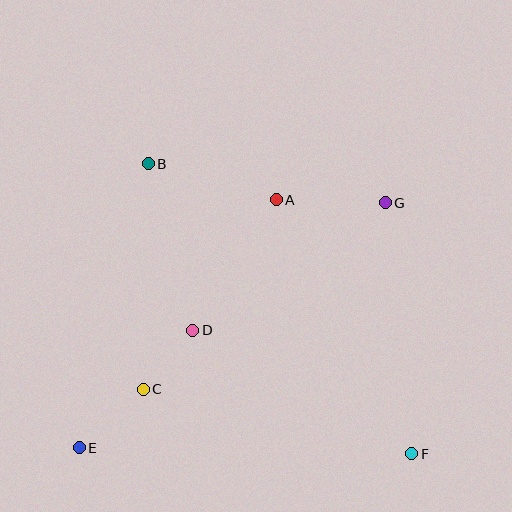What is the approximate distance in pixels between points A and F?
The distance between A and F is approximately 288 pixels.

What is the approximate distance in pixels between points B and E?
The distance between B and E is approximately 292 pixels.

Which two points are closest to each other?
Points C and D are closest to each other.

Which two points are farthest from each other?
Points B and F are farthest from each other.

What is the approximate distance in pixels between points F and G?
The distance between F and G is approximately 253 pixels.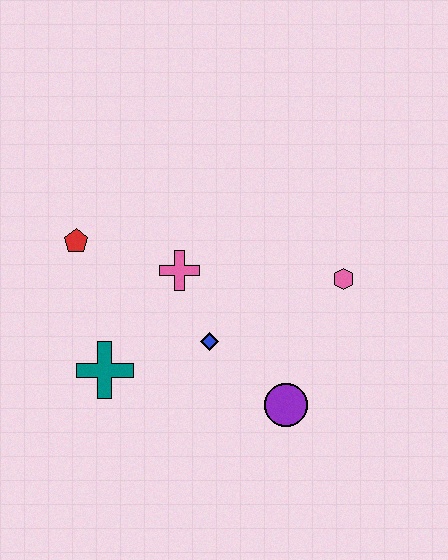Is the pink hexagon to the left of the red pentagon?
No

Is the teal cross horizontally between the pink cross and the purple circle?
No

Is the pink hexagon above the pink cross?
No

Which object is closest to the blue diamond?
The pink cross is closest to the blue diamond.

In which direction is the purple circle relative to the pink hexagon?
The purple circle is below the pink hexagon.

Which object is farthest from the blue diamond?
The red pentagon is farthest from the blue diamond.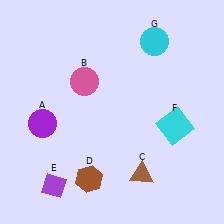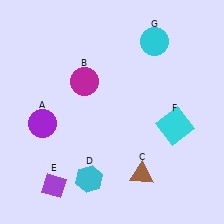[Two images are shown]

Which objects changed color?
B changed from pink to magenta. D changed from brown to cyan.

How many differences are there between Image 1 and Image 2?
There are 2 differences between the two images.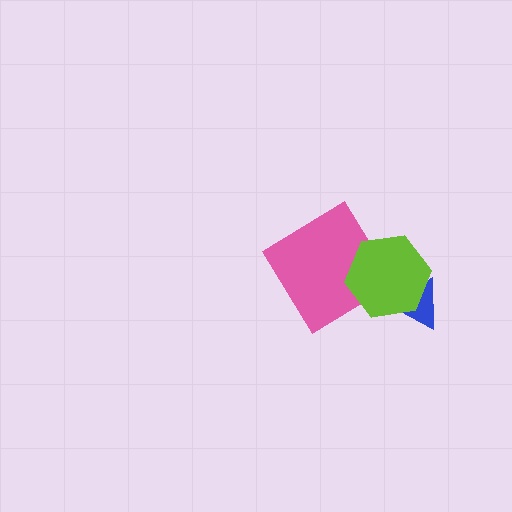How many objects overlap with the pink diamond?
1 object overlaps with the pink diamond.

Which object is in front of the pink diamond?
The lime hexagon is in front of the pink diamond.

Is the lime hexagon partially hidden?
No, no other shape covers it.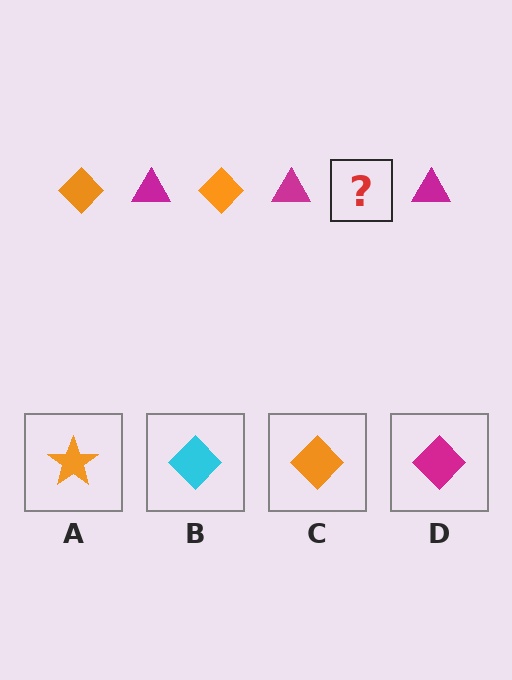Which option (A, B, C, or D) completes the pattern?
C.